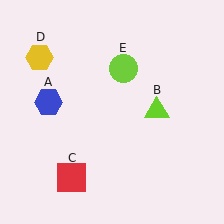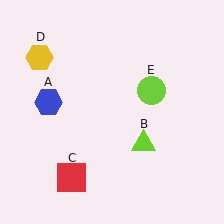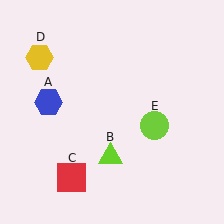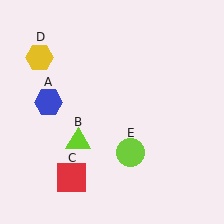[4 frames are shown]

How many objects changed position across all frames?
2 objects changed position: lime triangle (object B), lime circle (object E).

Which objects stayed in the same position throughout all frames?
Blue hexagon (object A) and red square (object C) and yellow hexagon (object D) remained stationary.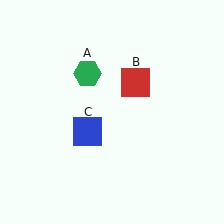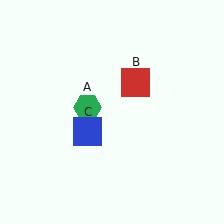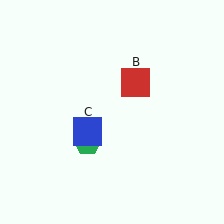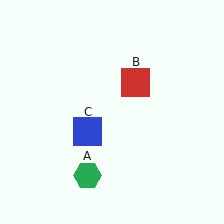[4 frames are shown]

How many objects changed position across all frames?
1 object changed position: green hexagon (object A).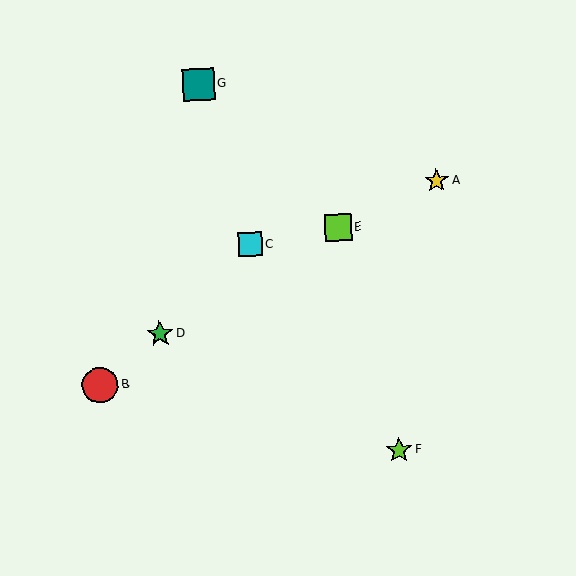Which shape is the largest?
The red circle (labeled B) is the largest.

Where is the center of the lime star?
The center of the lime star is at (399, 450).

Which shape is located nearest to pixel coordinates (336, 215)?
The lime square (labeled E) at (338, 228) is nearest to that location.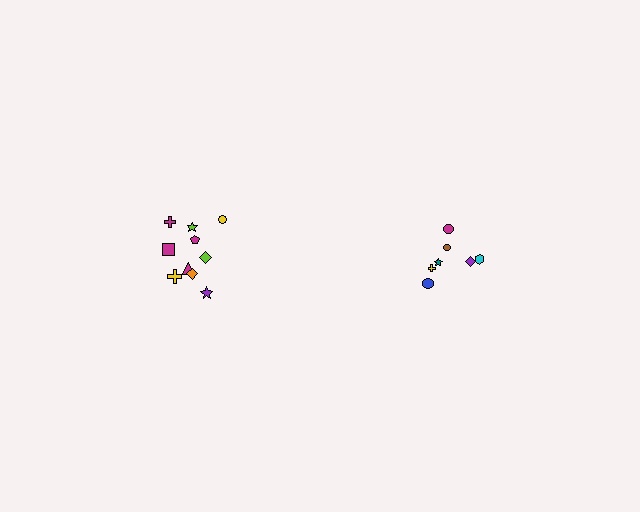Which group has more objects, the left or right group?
The left group.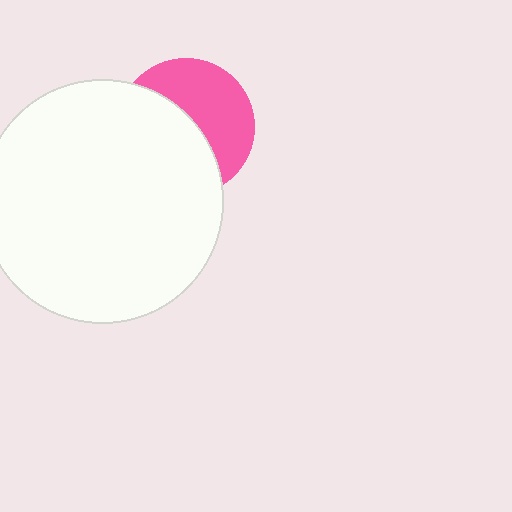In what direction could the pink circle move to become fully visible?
The pink circle could move toward the upper-right. That would shift it out from behind the white circle entirely.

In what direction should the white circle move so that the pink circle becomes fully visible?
The white circle should move toward the lower-left. That is the shortest direction to clear the overlap and leave the pink circle fully visible.